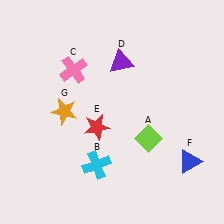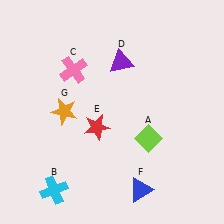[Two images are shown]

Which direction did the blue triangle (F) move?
The blue triangle (F) moved left.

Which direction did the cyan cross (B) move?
The cyan cross (B) moved left.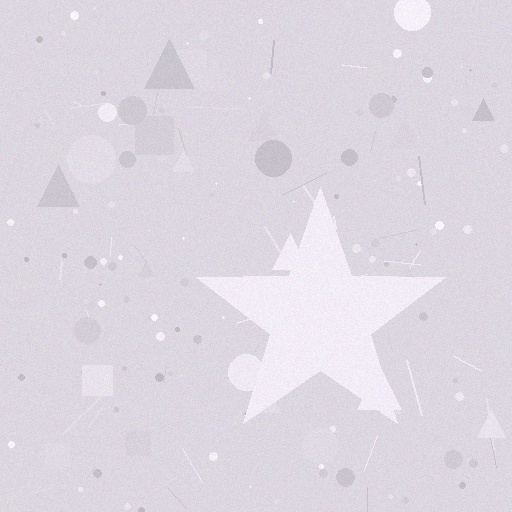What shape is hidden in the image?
A star is hidden in the image.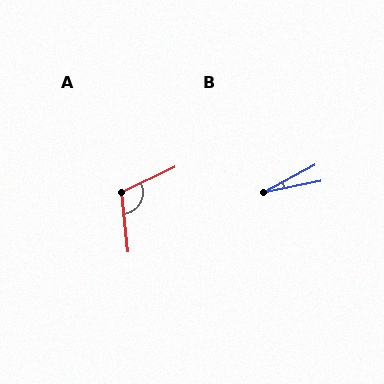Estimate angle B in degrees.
Approximately 17 degrees.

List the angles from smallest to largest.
B (17°), A (109°).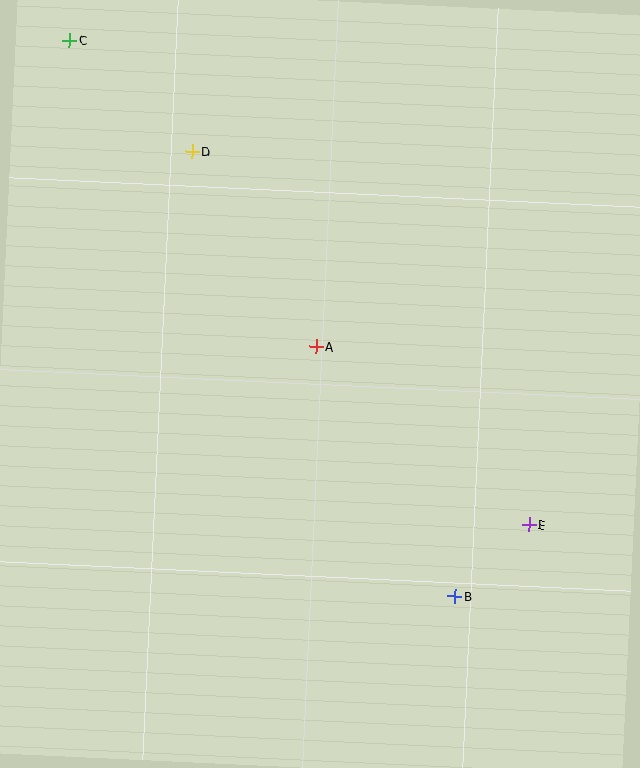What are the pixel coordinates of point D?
Point D is at (192, 151).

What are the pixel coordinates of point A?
Point A is at (316, 346).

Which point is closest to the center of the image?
Point A at (316, 346) is closest to the center.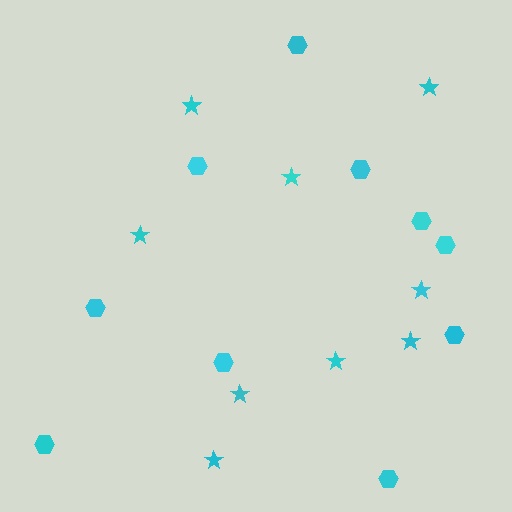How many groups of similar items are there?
There are 2 groups: one group of stars (9) and one group of hexagons (10).